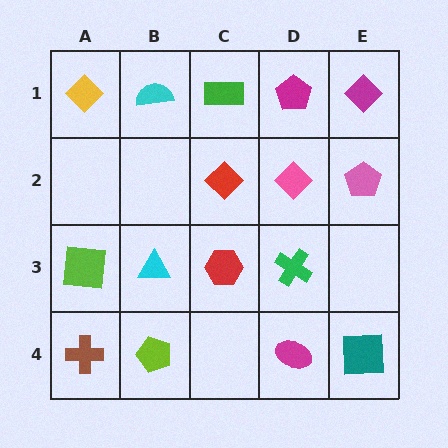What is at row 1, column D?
A magenta pentagon.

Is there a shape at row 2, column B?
No, that cell is empty.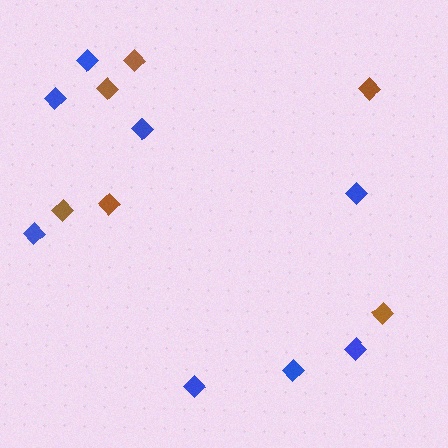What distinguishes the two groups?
There are 2 groups: one group of blue diamonds (8) and one group of brown diamonds (6).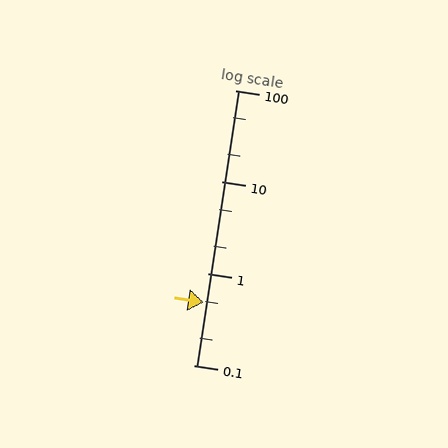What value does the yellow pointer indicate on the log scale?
The pointer indicates approximately 0.49.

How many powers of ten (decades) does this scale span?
The scale spans 3 decades, from 0.1 to 100.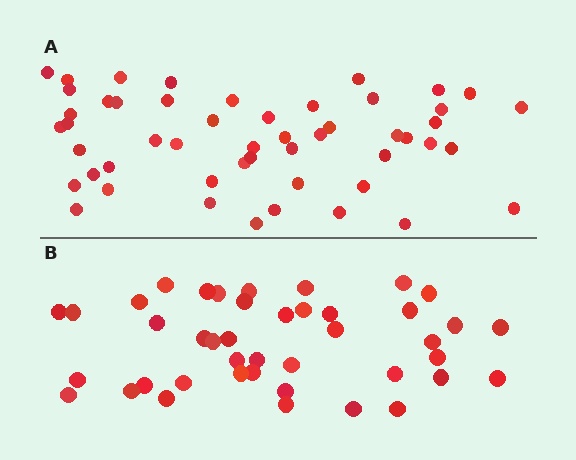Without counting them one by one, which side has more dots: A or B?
Region A (the top region) has more dots.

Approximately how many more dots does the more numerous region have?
Region A has roughly 8 or so more dots than region B.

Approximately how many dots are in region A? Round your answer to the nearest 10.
About 50 dots. (The exact count is 51, which rounds to 50.)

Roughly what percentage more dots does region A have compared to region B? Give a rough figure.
About 20% more.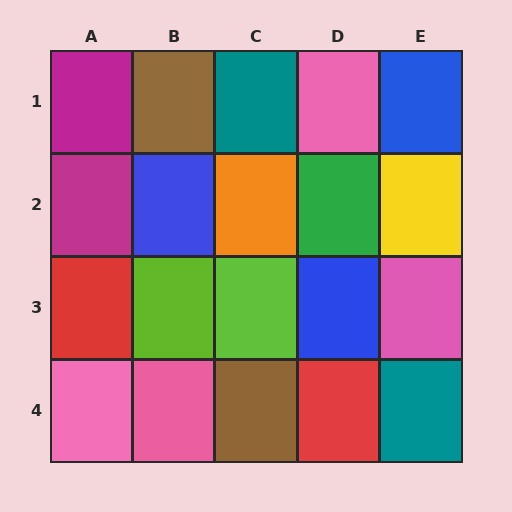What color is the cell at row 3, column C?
Lime.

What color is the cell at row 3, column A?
Red.